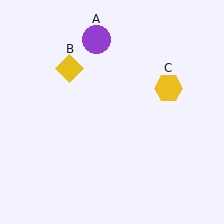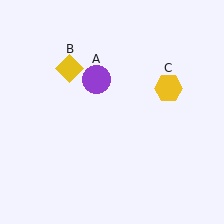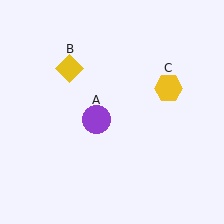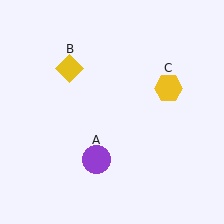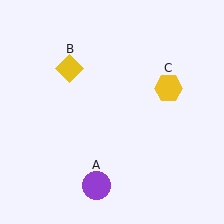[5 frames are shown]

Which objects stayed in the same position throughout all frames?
Yellow diamond (object B) and yellow hexagon (object C) remained stationary.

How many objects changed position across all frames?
1 object changed position: purple circle (object A).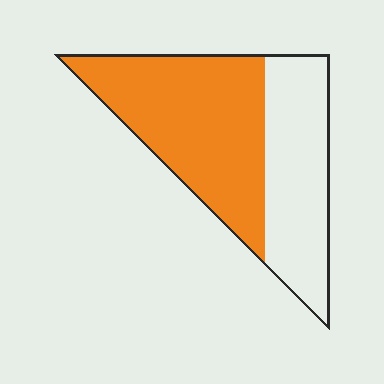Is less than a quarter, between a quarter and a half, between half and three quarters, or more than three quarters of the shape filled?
Between half and three quarters.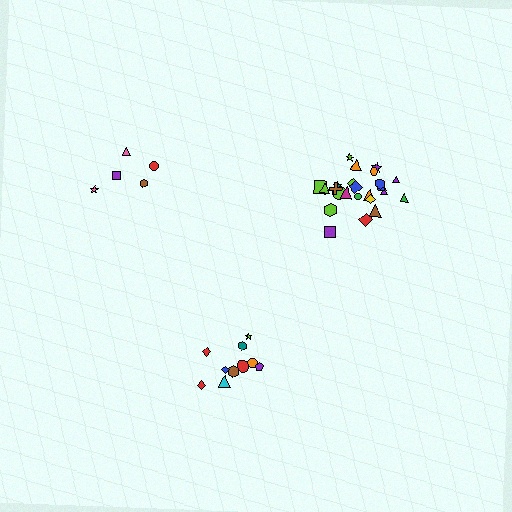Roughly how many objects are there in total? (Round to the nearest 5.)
Roughly 40 objects in total.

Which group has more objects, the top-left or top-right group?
The top-right group.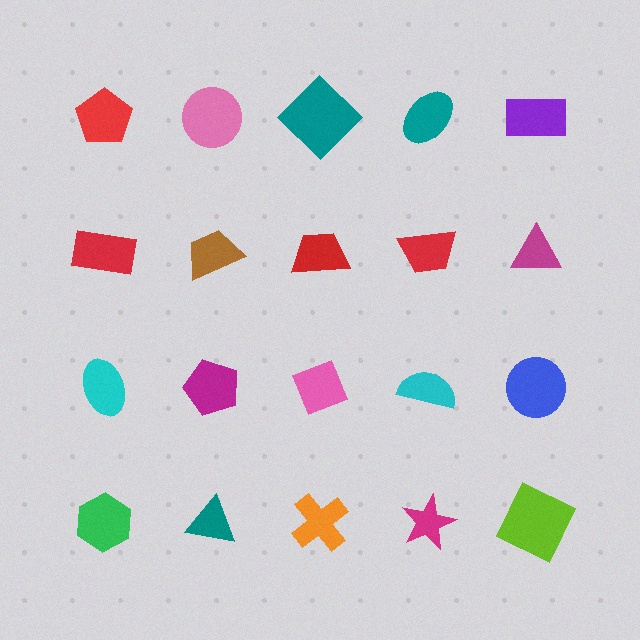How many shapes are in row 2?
5 shapes.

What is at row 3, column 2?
A magenta pentagon.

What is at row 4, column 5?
A lime square.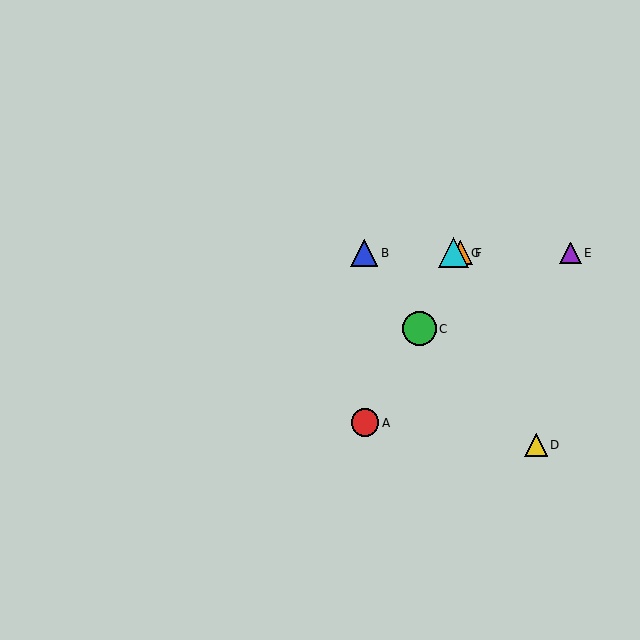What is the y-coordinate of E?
Object E is at y≈253.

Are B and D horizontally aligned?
No, B is at y≈253 and D is at y≈445.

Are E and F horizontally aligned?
Yes, both are at y≈253.